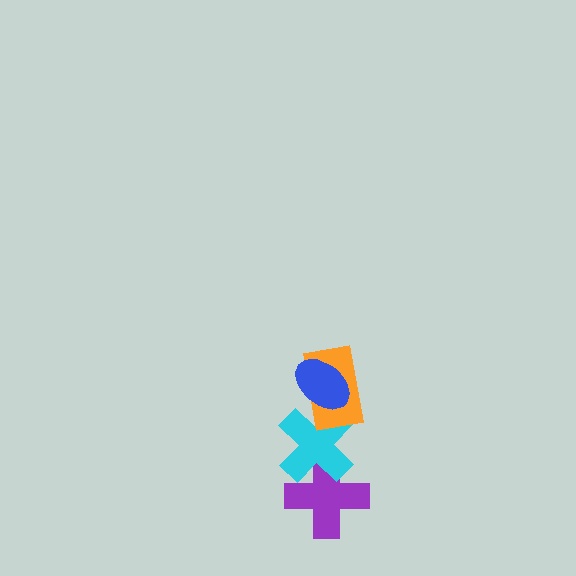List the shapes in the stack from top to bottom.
From top to bottom: the blue ellipse, the orange rectangle, the cyan cross, the purple cross.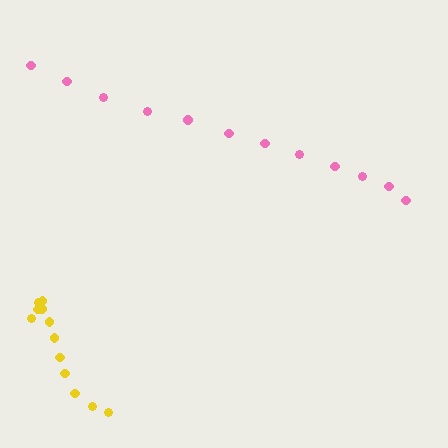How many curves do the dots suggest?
There are 2 distinct paths.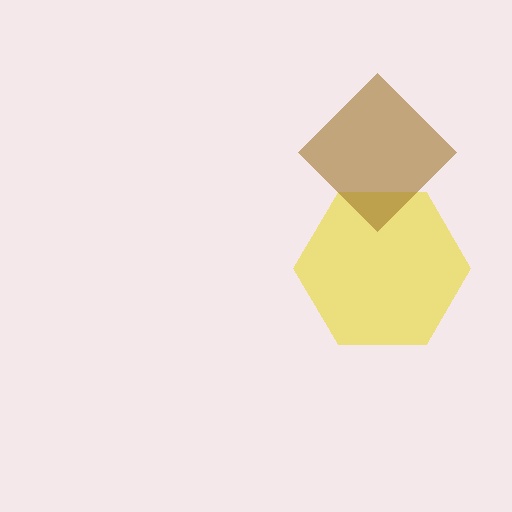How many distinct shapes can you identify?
There are 2 distinct shapes: a yellow hexagon, a brown diamond.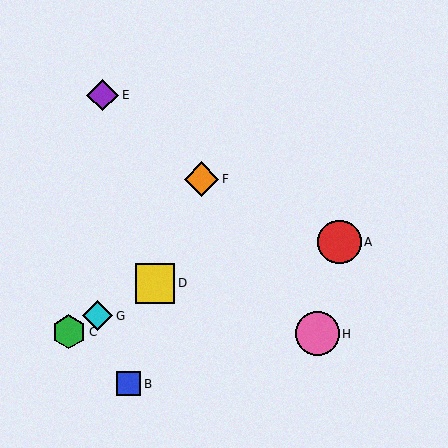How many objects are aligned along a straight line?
3 objects (C, D, G) are aligned along a straight line.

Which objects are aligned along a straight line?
Objects C, D, G are aligned along a straight line.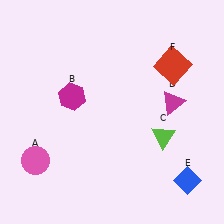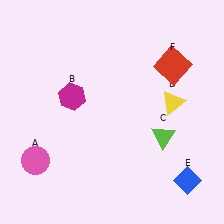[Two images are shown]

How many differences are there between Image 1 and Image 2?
There is 1 difference between the two images.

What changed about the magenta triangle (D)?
In Image 1, D is magenta. In Image 2, it changed to yellow.